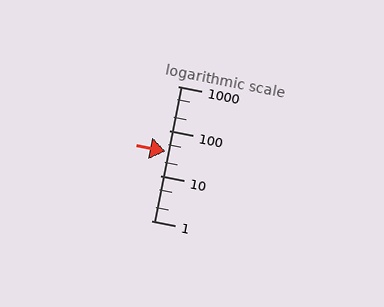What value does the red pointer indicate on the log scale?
The pointer indicates approximately 35.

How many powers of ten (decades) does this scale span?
The scale spans 3 decades, from 1 to 1000.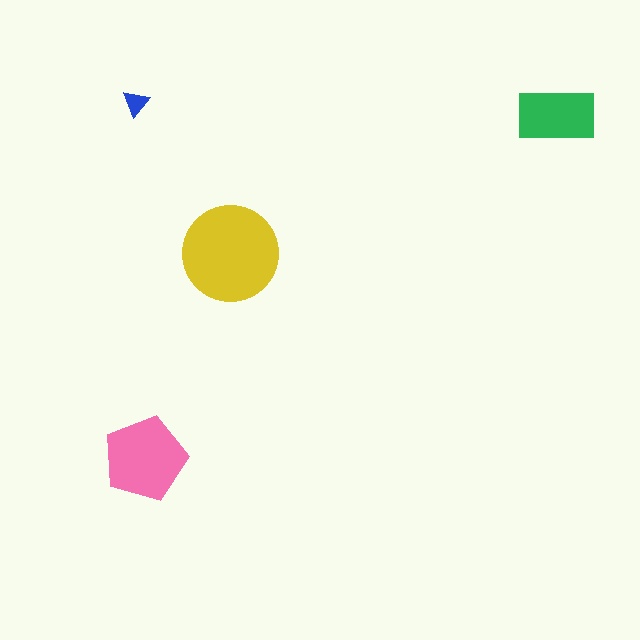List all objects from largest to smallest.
The yellow circle, the pink pentagon, the green rectangle, the blue triangle.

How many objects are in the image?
There are 4 objects in the image.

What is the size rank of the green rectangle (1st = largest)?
3rd.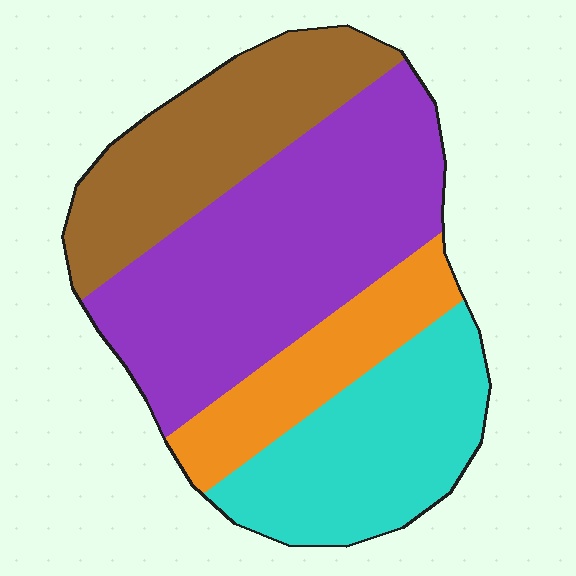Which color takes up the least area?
Orange, at roughly 15%.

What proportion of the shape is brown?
Brown covers about 25% of the shape.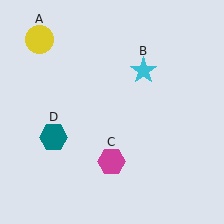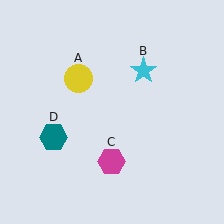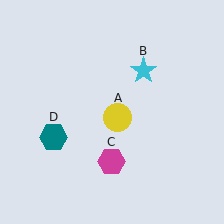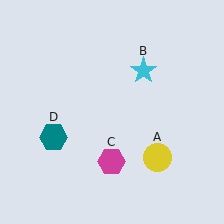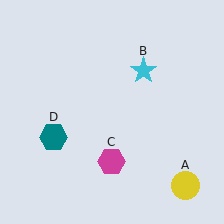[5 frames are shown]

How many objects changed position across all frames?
1 object changed position: yellow circle (object A).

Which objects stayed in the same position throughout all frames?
Cyan star (object B) and magenta hexagon (object C) and teal hexagon (object D) remained stationary.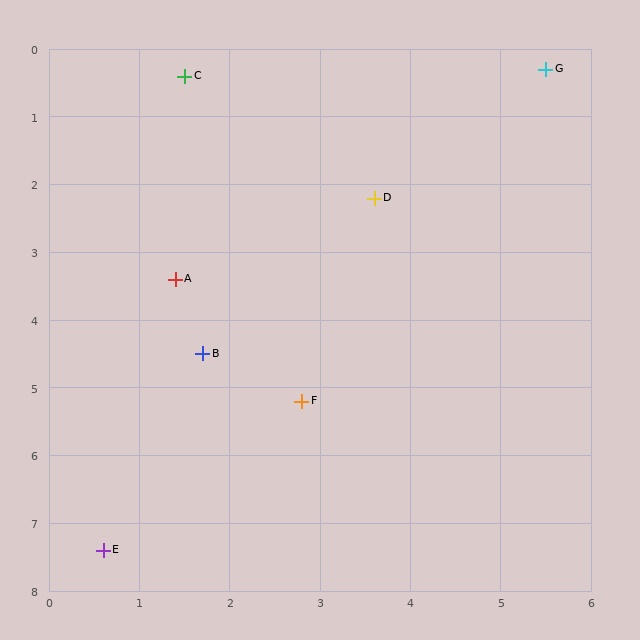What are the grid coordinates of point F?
Point F is at approximately (2.8, 5.2).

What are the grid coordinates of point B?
Point B is at approximately (1.7, 4.5).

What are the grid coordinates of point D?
Point D is at approximately (3.6, 2.2).